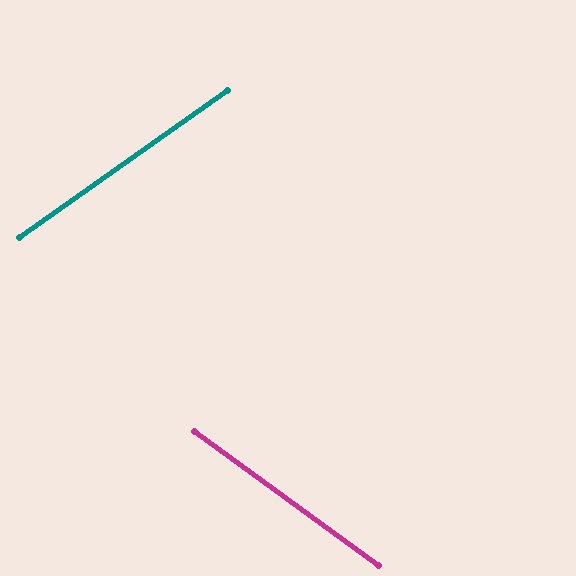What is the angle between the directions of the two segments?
Approximately 71 degrees.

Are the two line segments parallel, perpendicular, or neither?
Neither parallel nor perpendicular — they differ by about 71°.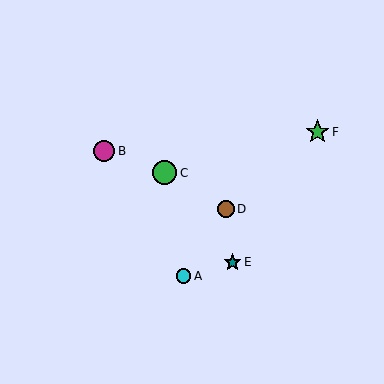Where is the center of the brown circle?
The center of the brown circle is at (226, 209).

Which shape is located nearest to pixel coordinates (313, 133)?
The green star (labeled F) at (317, 132) is nearest to that location.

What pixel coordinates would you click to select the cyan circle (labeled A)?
Click at (183, 276) to select the cyan circle A.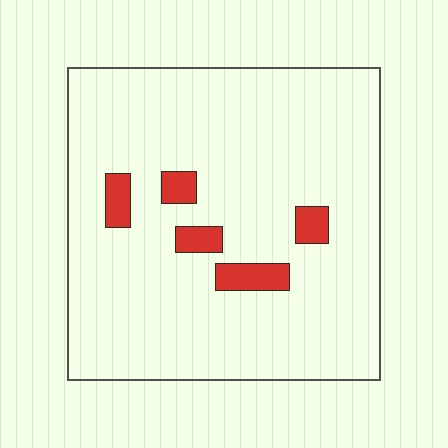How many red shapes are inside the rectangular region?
5.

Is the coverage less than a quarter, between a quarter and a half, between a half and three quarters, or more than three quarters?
Less than a quarter.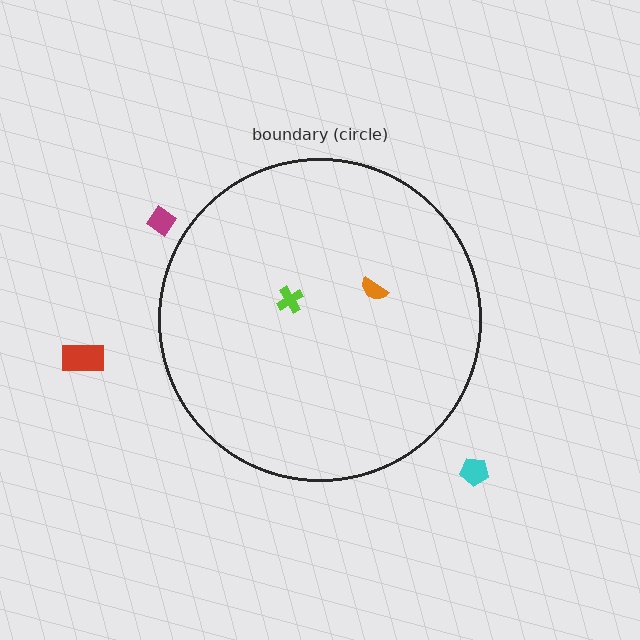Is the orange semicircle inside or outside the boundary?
Inside.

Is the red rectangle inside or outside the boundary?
Outside.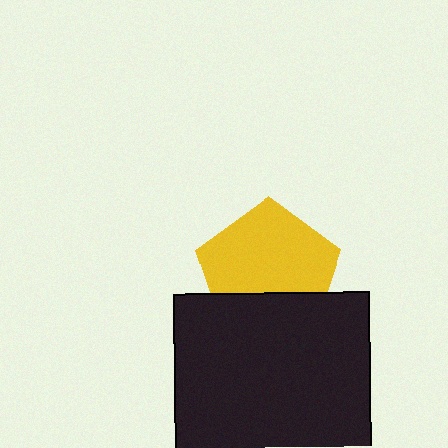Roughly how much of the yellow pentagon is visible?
Most of it is visible (roughly 69%).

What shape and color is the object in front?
The object in front is a black square.